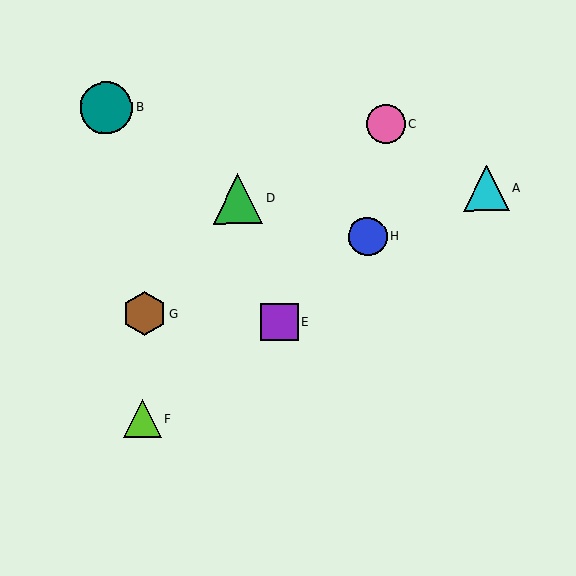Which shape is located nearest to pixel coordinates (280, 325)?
The purple square (labeled E) at (279, 322) is nearest to that location.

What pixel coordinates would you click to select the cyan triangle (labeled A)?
Click at (486, 188) to select the cyan triangle A.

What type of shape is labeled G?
Shape G is a brown hexagon.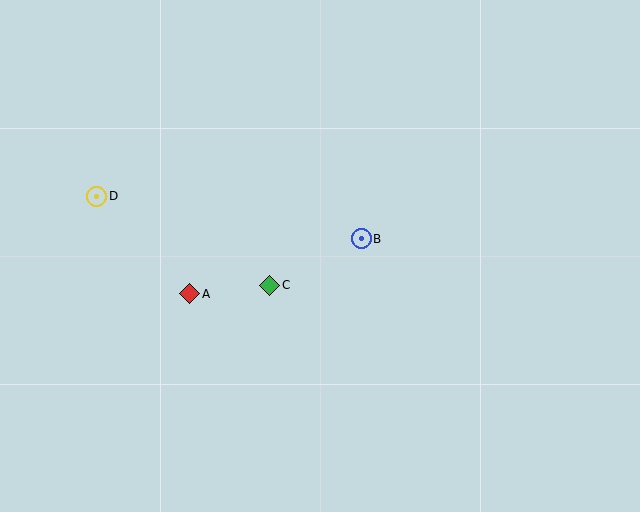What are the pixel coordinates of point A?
Point A is at (190, 294).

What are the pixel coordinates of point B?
Point B is at (361, 239).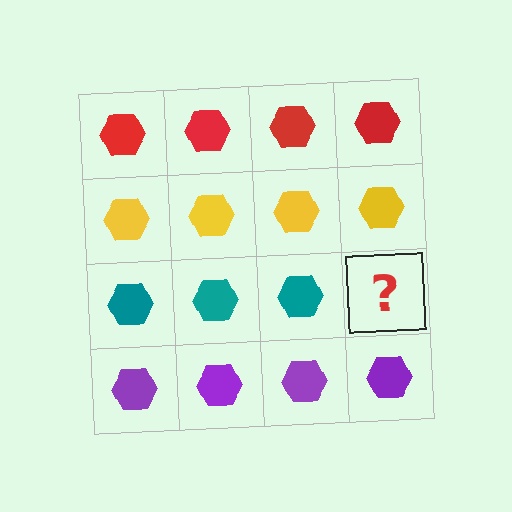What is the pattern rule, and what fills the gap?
The rule is that each row has a consistent color. The gap should be filled with a teal hexagon.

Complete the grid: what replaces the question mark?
The question mark should be replaced with a teal hexagon.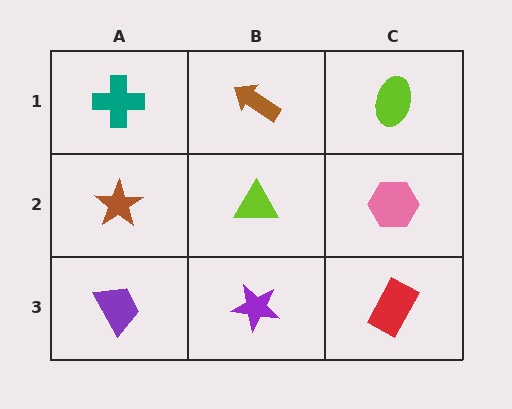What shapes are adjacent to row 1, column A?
A brown star (row 2, column A), a brown arrow (row 1, column B).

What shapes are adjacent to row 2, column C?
A lime ellipse (row 1, column C), a red rectangle (row 3, column C), a lime triangle (row 2, column B).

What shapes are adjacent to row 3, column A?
A brown star (row 2, column A), a purple star (row 3, column B).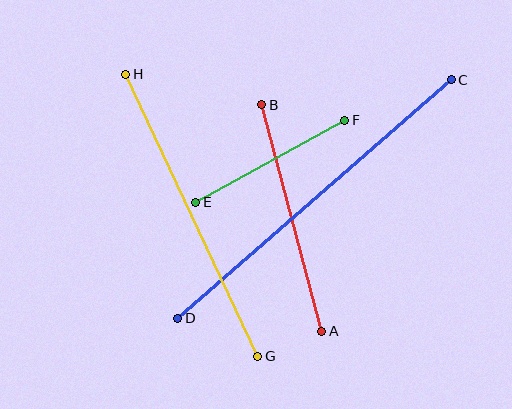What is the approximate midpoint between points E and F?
The midpoint is at approximately (270, 161) pixels.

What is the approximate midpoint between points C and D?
The midpoint is at approximately (315, 199) pixels.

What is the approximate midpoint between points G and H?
The midpoint is at approximately (192, 215) pixels.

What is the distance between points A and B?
The distance is approximately 234 pixels.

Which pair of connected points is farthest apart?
Points C and D are farthest apart.